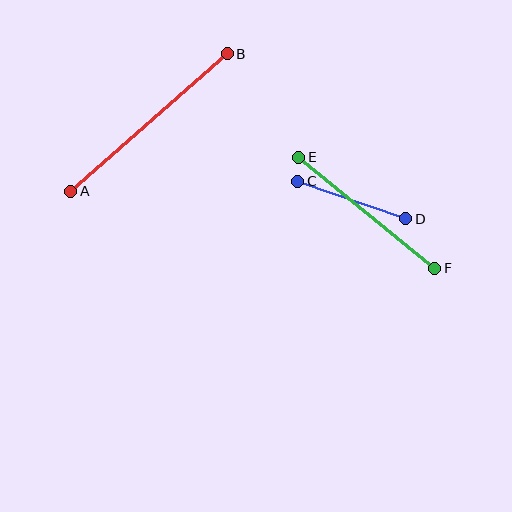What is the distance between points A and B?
The distance is approximately 208 pixels.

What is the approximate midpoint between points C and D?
The midpoint is at approximately (352, 200) pixels.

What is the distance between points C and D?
The distance is approximately 115 pixels.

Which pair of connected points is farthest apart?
Points A and B are farthest apart.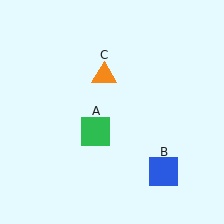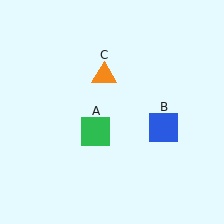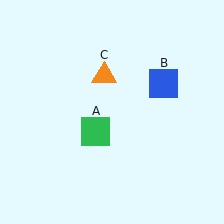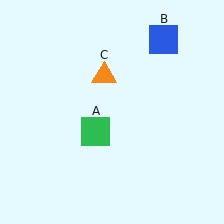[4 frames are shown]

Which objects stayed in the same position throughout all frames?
Green square (object A) and orange triangle (object C) remained stationary.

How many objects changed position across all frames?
1 object changed position: blue square (object B).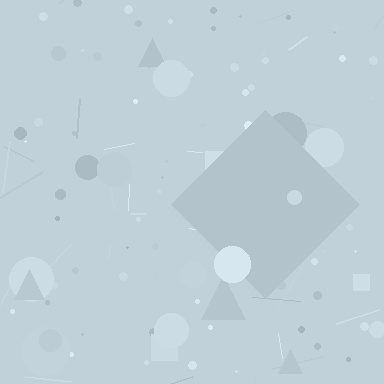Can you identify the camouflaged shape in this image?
The camouflaged shape is a diamond.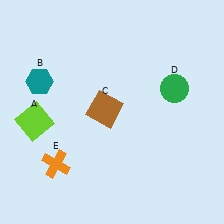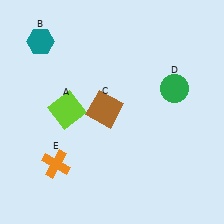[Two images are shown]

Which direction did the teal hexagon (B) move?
The teal hexagon (B) moved up.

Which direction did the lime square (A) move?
The lime square (A) moved right.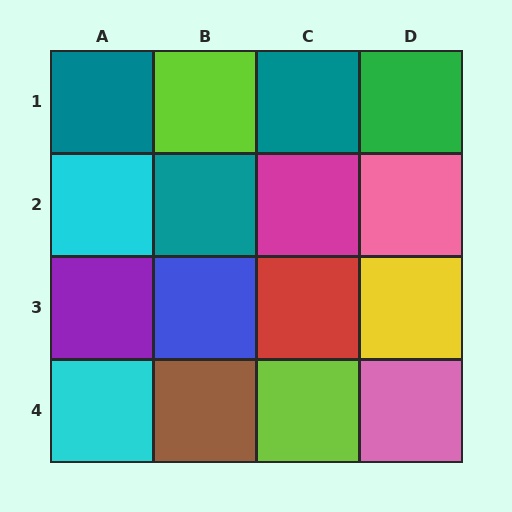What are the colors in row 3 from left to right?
Purple, blue, red, yellow.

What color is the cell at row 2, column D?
Pink.